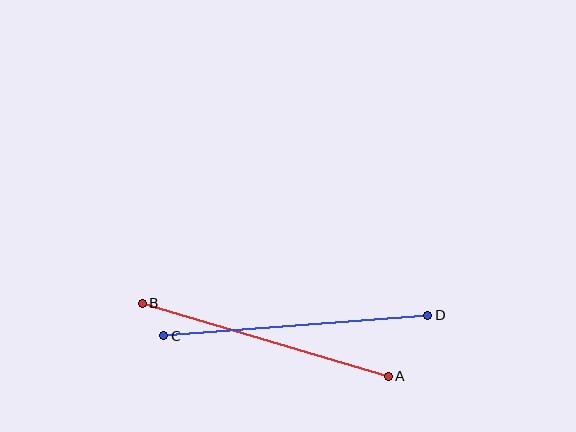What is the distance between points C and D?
The distance is approximately 265 pixels.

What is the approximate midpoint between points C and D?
The midpoint is at approximately (296, 326) pixels.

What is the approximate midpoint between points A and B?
The midpoint is at approximately (265, 340) pixels.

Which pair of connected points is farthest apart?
Points C and D are farthest apart.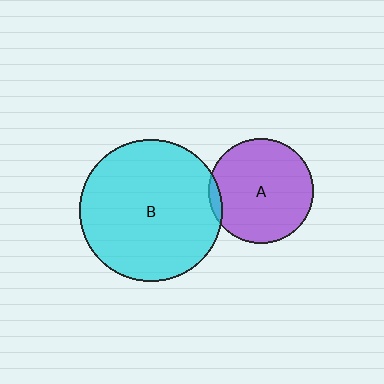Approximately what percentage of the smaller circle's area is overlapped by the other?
Approximately 5%.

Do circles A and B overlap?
Yes.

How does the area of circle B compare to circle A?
Approximately 1.9 times.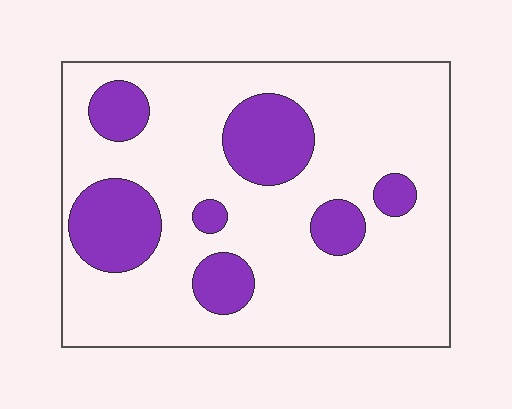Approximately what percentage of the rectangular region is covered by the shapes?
Approximately 20%.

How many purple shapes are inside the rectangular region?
7.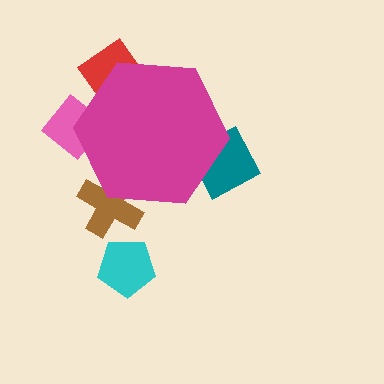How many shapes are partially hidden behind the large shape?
4 shapes are partially hidden.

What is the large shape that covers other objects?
A magenta hexagon.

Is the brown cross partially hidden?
Yes, the brown cross is partially hidden behind the magenta hexagon.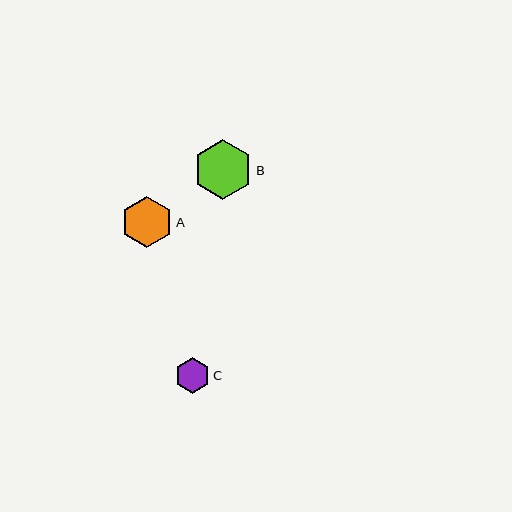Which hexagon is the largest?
Hexagon B is the largest with a size of approximately 60 pixels.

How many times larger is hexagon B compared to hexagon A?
Hexagon B is approximately 1.1 times the size of hexagon A.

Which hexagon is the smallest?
Hexagon C is the smallest with a size of approximately 35 pixels.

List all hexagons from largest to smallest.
From largest to smallest: B, A, C.